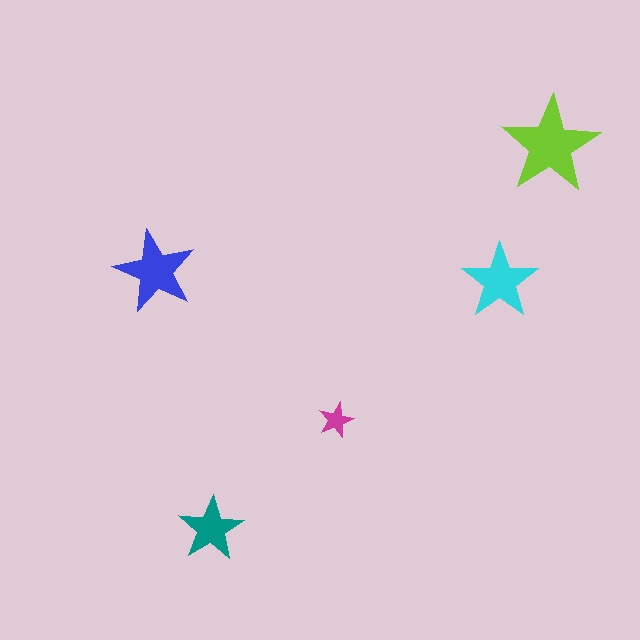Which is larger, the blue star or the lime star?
The lime one.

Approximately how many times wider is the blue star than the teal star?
About 1.5 times wider.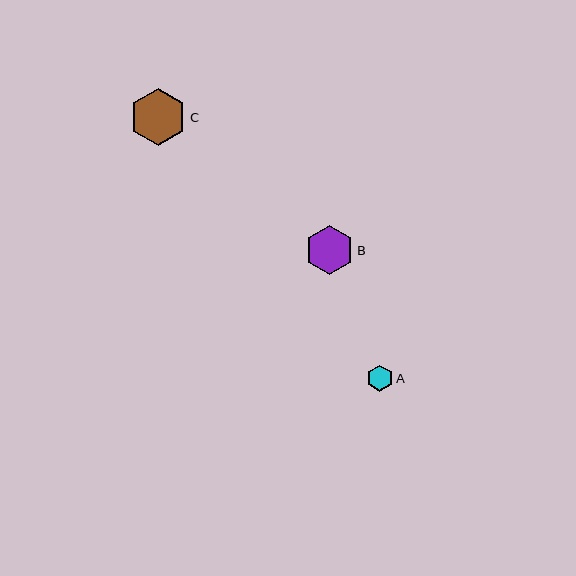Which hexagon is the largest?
Hexagon C is the largest with a size of approximately 57 pixels.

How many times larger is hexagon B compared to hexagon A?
Hexagon B is approximately 1.9 times the size of hexagon A.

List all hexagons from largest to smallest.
From largest to smallest: C, B, A.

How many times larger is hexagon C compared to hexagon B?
Hexagon C is approximately 1.2 times the size of hexagon B.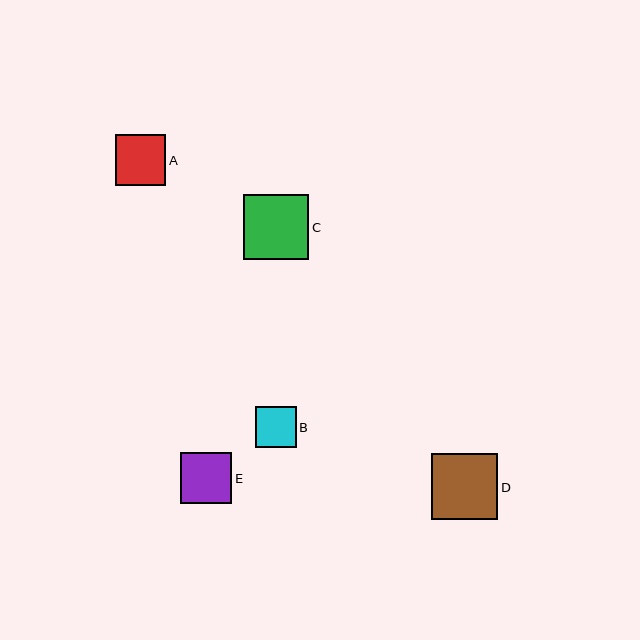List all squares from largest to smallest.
From largest to smallest: D, C, E, A, B.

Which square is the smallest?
Square B is the smallest with a size of approximately 41 pixels.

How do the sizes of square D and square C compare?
Square D and square C are approximately the same size.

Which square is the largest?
Square D is the largest with a size of approximately 66 pixels.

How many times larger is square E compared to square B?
Square E is approximately 1.2 times the size of square B.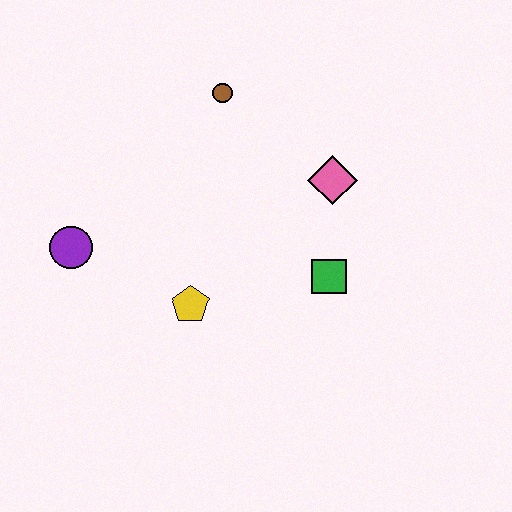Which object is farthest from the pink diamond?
The purple circle is farthest from the pink diamond.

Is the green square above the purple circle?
No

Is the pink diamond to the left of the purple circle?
No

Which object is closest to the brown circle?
The pink diamond is closest to the brown circle.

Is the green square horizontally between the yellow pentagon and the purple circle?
No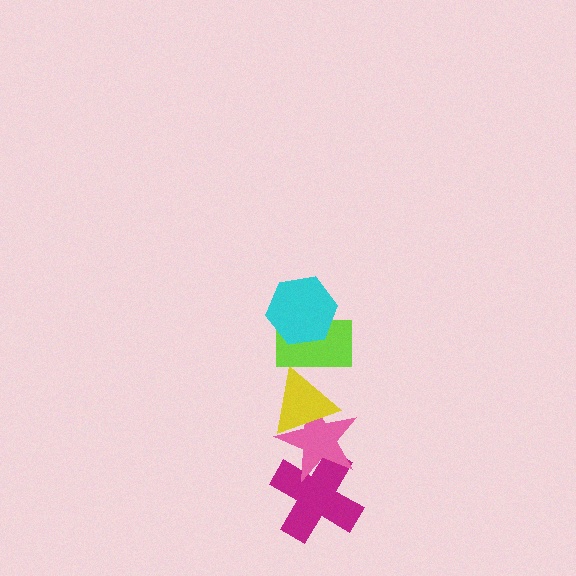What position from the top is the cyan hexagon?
The cyan hexagon is 1st from the top.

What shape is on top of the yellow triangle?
The lime rectangle is on top of the yellow triangle.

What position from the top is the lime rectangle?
The lime rectangle is 2nd from the top.